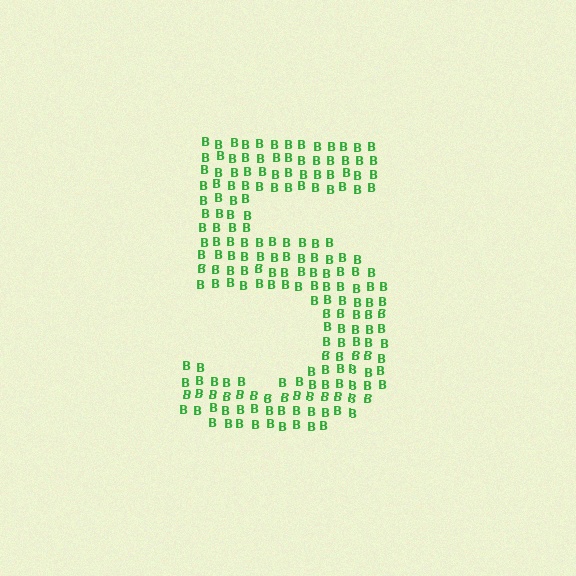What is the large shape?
The large shape is the digit 5.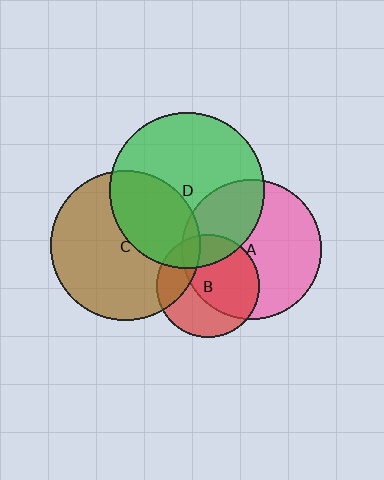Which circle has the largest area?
Circle D (green).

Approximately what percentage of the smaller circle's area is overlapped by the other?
Approximately 5%.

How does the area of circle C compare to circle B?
Approximately 2.1 times.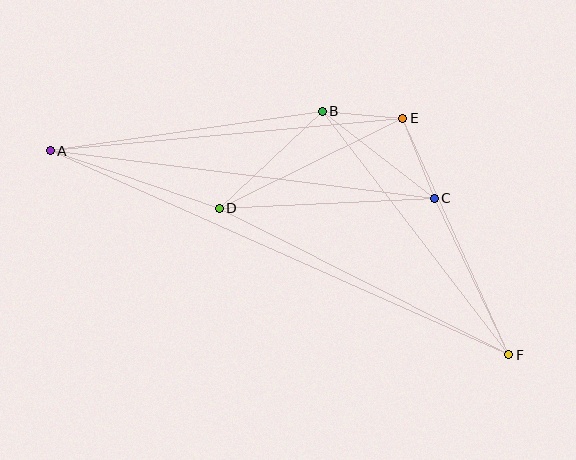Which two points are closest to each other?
Points B and E are closest to each other.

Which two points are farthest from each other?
Points A and F are farthest from each other.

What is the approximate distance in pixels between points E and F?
The distance between E and F is approximately 259 pixels.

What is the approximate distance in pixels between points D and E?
The distance between D and E is approximately 205 pixels.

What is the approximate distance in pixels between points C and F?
The distance between C and F is approximately 173 pixels.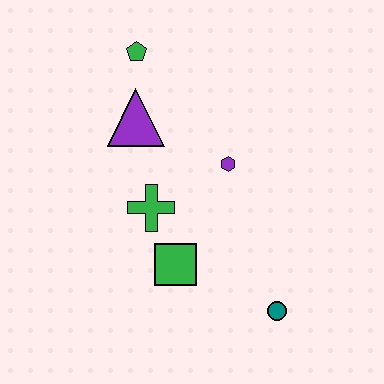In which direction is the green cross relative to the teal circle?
The green cross is to the left of the teal circle.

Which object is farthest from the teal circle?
The green pentagon is farthest from the teal circle.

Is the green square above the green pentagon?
No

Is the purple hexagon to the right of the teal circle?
No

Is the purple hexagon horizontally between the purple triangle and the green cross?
No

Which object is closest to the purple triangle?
The green pentagon is closest to the purple triangle.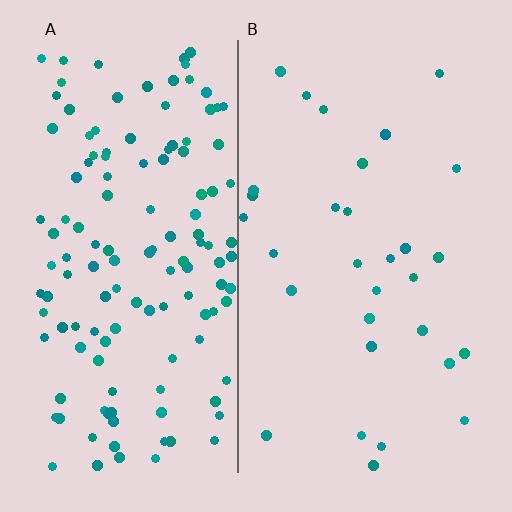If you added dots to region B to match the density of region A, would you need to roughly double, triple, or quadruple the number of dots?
Approximately quadruple.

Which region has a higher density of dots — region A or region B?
A (the left).